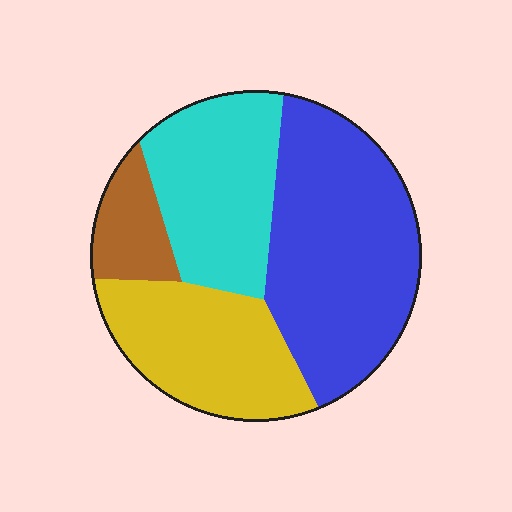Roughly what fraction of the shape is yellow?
Yellow takes up less than a quarter of the shape.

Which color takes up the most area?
Blue, at roughly 40%.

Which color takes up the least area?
Brown, at roughly 10%.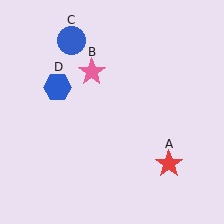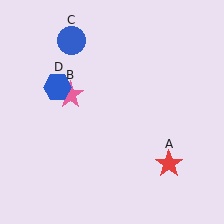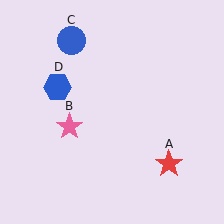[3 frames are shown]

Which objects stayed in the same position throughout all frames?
Red star (object A) and blue circle (object C) and blue hexagon (object D) remained stationary.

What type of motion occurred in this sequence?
The pink star (object B) rotated counterclockwise around the center of the scene.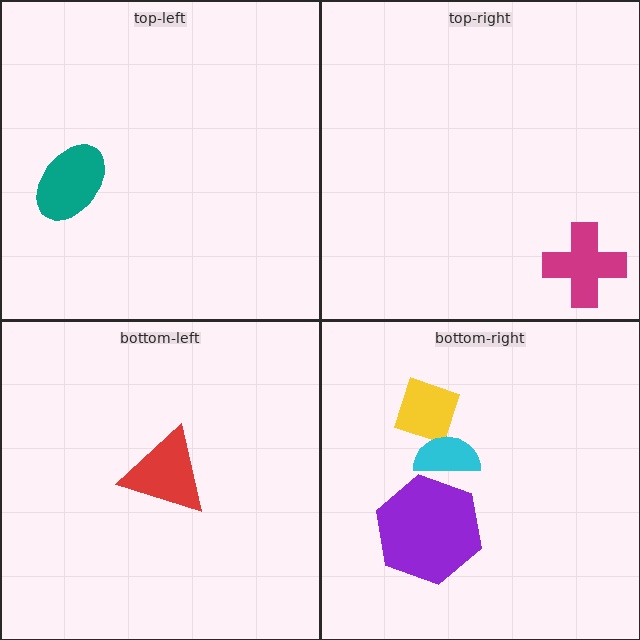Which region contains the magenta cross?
The top-right region.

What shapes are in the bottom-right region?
The purple hexagon, the yellow diamond, the cyan semicircle.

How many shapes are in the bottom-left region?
1.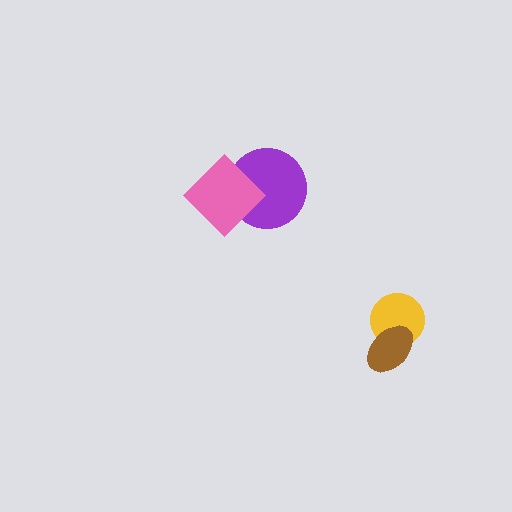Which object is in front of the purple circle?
The pink diamond is in front of the purple circle.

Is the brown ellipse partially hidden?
No, no other shape covers it.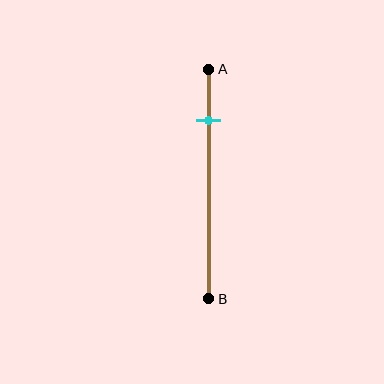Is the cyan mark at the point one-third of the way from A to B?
No, the mark is at about 20% from A, not at the 33% one-third point.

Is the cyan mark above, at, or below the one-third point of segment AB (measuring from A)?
The cyan mark is above the one-third point of segment AB.